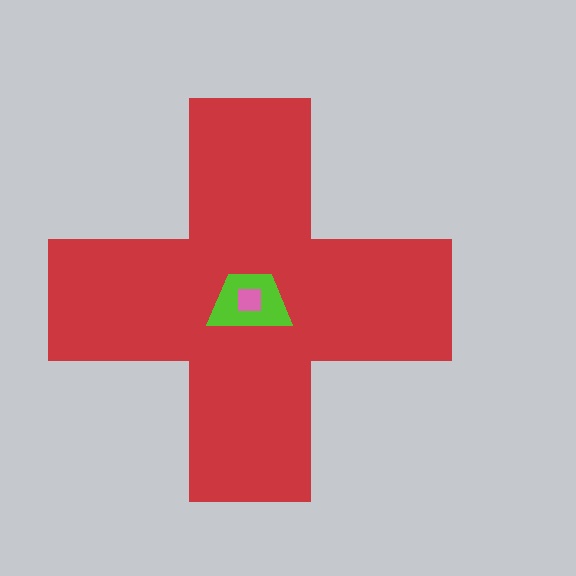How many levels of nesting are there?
3.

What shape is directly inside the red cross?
The lime trapezoid.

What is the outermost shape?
The red cross.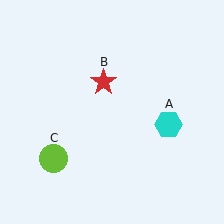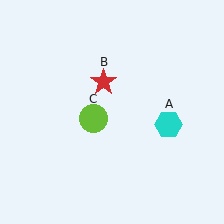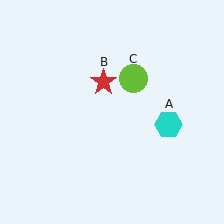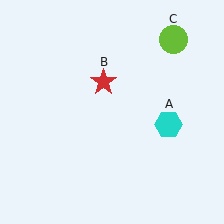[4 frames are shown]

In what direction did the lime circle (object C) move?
The lime circle (object C) moved up and to the right.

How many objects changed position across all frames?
1 object changed position: lime circle (object C).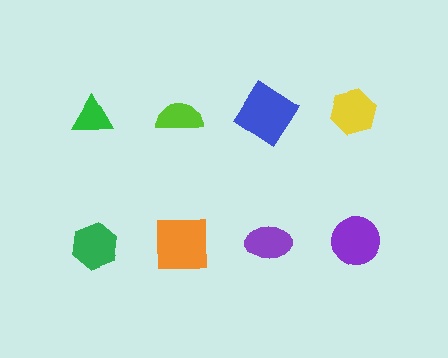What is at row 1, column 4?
A yellow hexagon.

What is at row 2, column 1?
A green hexagon.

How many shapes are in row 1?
4 shapes.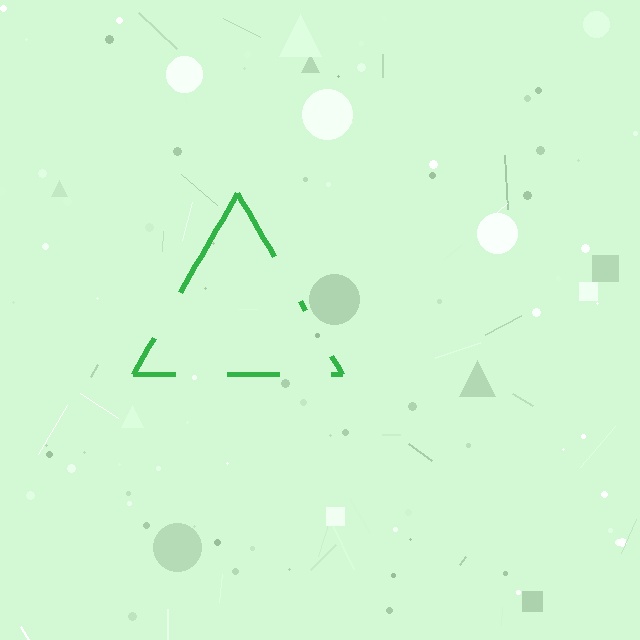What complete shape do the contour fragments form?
The contour fragments form a triangle.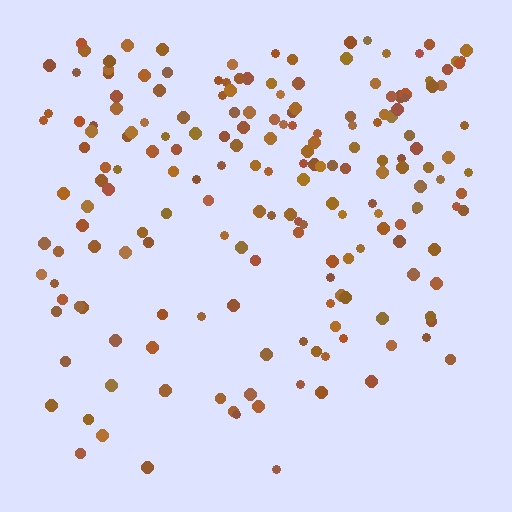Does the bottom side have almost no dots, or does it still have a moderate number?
Still a moderate number, just noticeably fewer than the top.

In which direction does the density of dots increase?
From bottom to top, with the top side densest.